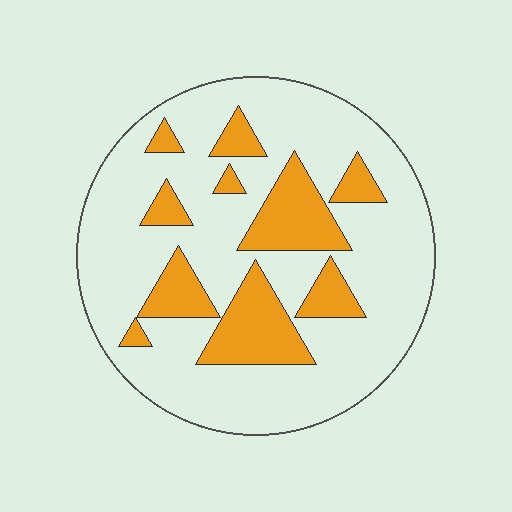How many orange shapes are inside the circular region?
10.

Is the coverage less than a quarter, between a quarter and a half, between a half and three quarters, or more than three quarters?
Less than a quarter.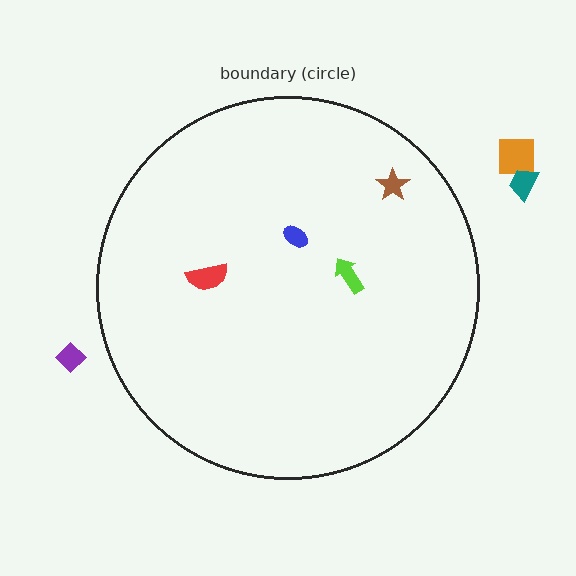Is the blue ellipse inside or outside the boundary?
Inside.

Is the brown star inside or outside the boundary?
Inside.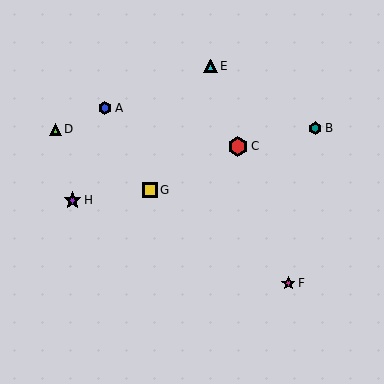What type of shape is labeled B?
Shape B is a teal hexagon.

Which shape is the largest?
The red hexagon (labeled C) is the largest.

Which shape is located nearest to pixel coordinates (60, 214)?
The purple star (labeled H) at (73, 200) is nearest to that location.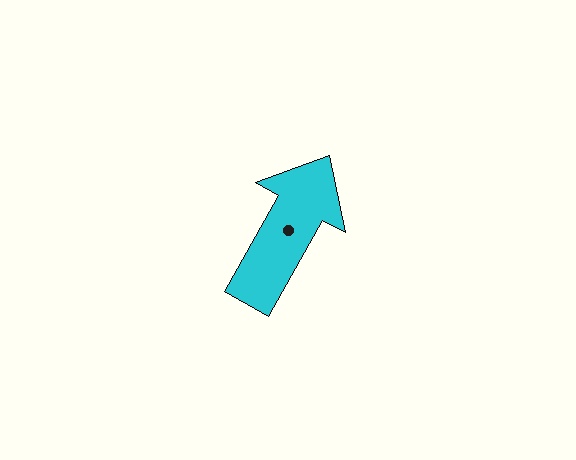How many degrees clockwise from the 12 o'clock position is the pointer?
Approximately 29 degrees.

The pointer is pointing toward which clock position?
Roughly 1 o'clock.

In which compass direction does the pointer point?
Northeast.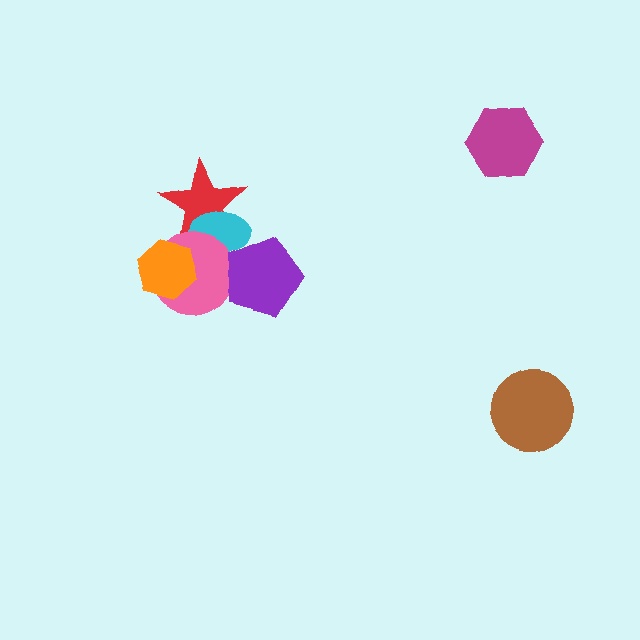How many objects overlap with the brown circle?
0 objects overlap with the brown circle.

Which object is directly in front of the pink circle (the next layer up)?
The orange hexagon is directly in front of the pink circle.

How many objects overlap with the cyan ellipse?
3 objects overlap with the cyan ellipse.